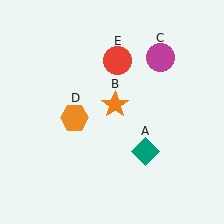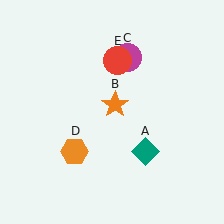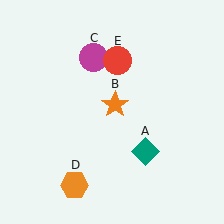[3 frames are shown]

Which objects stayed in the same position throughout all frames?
Teal diamond (object A) and orange star (object B) and red circle (object E) remained stationary.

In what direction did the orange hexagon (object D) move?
The orange hexagon (object D) moved down.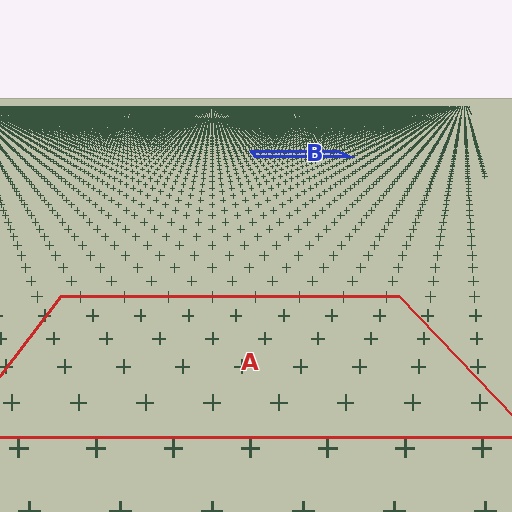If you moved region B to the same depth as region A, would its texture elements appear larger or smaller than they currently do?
They would appear larger. At a closer depth, the same texture elements are projected at a bigger on-screen size.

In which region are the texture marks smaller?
The texture marks are smaller in region B, because it is farther away.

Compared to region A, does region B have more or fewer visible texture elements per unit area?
Region B has more texture elements per unit area — they are packed more densely because it is farther away.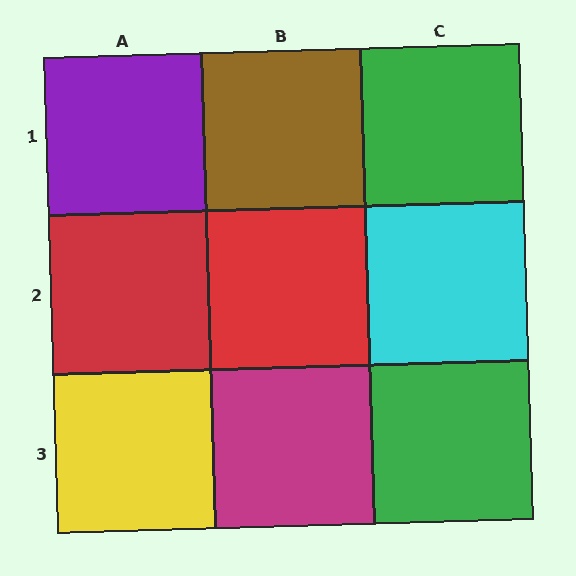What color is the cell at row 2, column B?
Red.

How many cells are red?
2 cells are red.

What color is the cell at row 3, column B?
Magenta.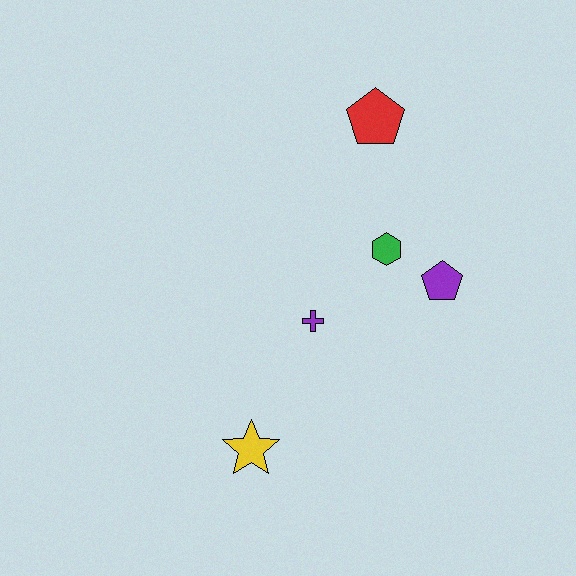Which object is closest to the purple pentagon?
The green hexagon is closest to the purple pentagon.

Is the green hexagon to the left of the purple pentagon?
Yes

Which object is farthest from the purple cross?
The red pentagon is farthest from the purple cross.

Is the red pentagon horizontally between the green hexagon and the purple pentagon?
No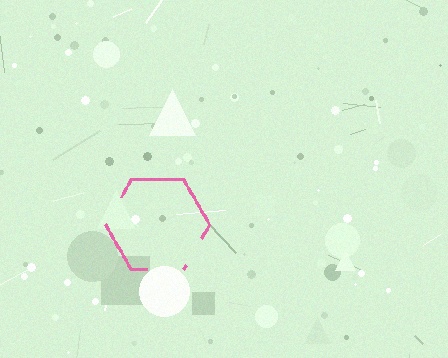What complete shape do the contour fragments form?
The contour fragments form a hexagon.